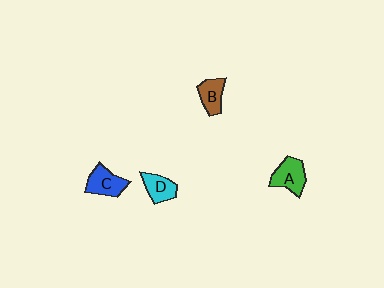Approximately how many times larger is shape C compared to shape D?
Approximately 1.2 times.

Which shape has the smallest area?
Shape B (brown).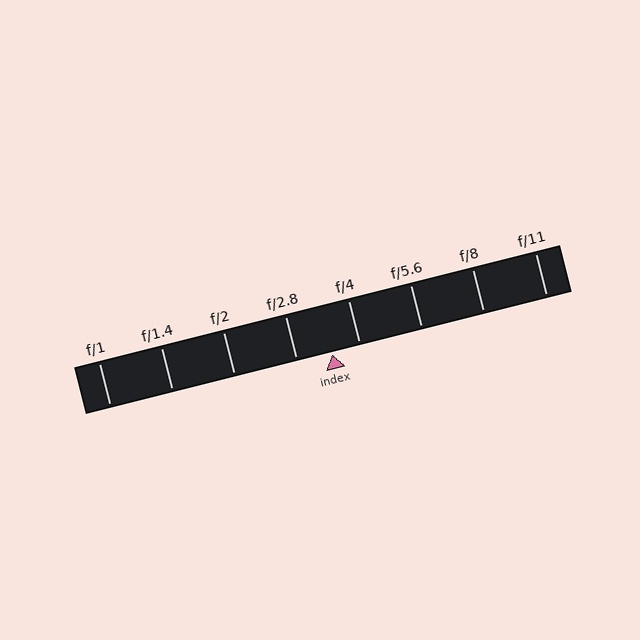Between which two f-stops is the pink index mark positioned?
The index mark is between f/2.8 and f/4.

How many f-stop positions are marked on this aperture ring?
There are 8 f-stop positions marked.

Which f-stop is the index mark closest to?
The index mark is closest to f/4.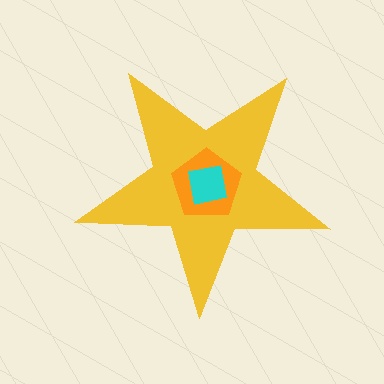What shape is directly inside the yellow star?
The orange pentagon.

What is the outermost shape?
The yellow star.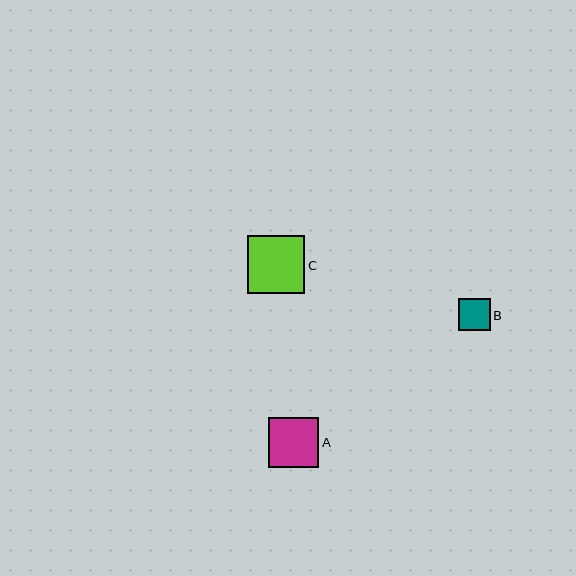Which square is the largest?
Square C is the largest with a size of approximately 58 pixels.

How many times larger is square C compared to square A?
Square C is approximately 1.1 times the size of square A.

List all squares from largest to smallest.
From largest to smallest: C, A, B.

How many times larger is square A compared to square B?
Square A is approximately 1.6 times the size of square B.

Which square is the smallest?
Square B is the smallest with a size of approximately 32 pixels.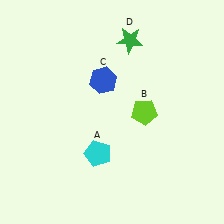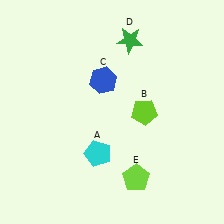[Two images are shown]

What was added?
A lime pentagon (E) was added in Image 2.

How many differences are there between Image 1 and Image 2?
There is 1 difference between the two images.